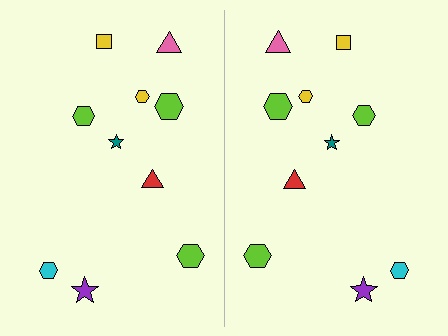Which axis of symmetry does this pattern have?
The pattern has a vertical axis of symmetry running through the center of the image.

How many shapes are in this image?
There are 20 shapes in this image.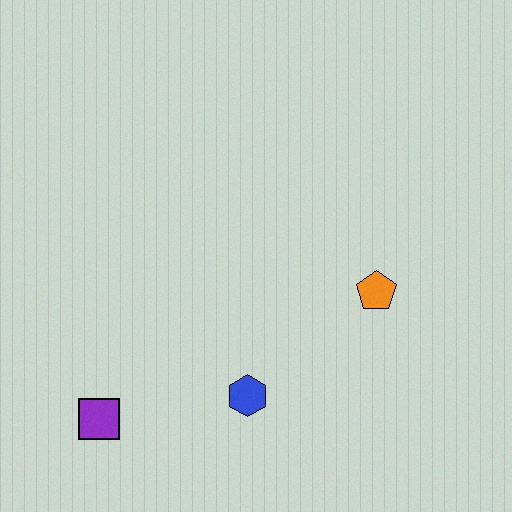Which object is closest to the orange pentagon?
The blue hexagon is closest to the orange pentagon.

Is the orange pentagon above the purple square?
Yes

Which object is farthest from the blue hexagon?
The orange pentagon is farthest from the blue hexagon.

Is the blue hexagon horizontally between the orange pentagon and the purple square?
Yes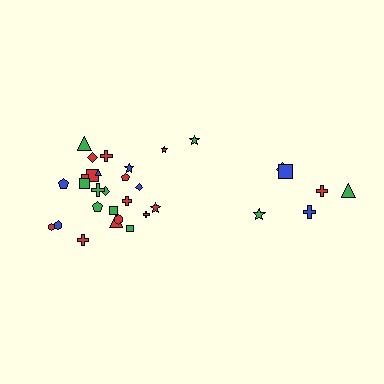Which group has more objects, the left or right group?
The left group.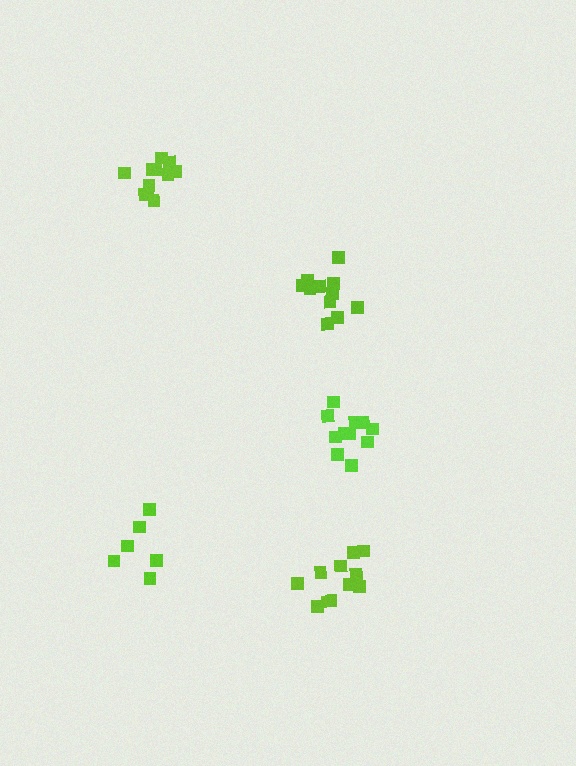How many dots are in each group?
Group 1: 11 dots, Group 2: 6 dots, Group 3: 11 dots, Group 4: 11 dots, Group 5: 11 dots (50 total).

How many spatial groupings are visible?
There are 5 spatial groupings.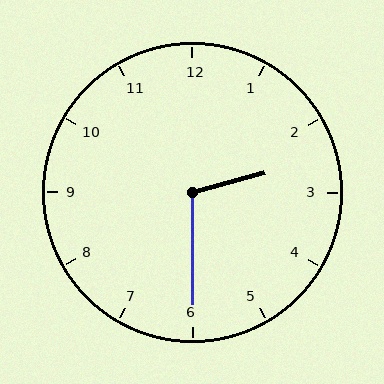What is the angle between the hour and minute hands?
Approximately 105 degrees.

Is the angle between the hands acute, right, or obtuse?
It is obtuse.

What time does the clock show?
2:30.